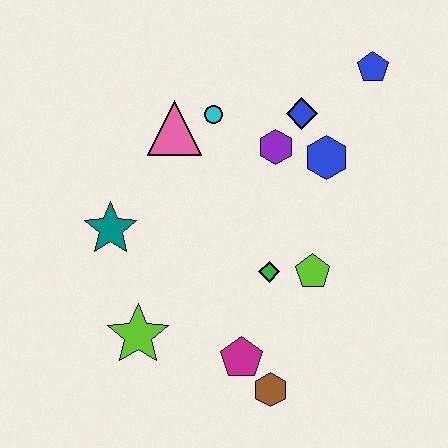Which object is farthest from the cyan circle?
The brown hexagon is farthest from the cyan circle.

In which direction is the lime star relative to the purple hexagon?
The lime star is below the purple hexagon.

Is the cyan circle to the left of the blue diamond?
Yes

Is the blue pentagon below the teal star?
No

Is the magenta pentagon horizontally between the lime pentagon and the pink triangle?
Yes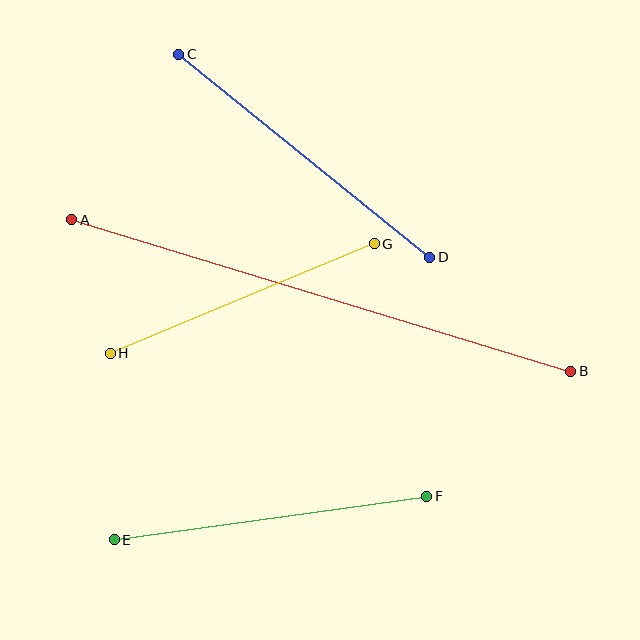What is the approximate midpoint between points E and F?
The midpoint is at approximately (270, 518) pixels.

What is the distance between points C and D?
The distance is approximately 323 pixels.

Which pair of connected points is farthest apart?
Points A and B are farthest apart.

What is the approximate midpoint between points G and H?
The midpoint is at approximately (242, 298) pixels.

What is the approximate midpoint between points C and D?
The midpoint is at approximately (304, 156) pixels.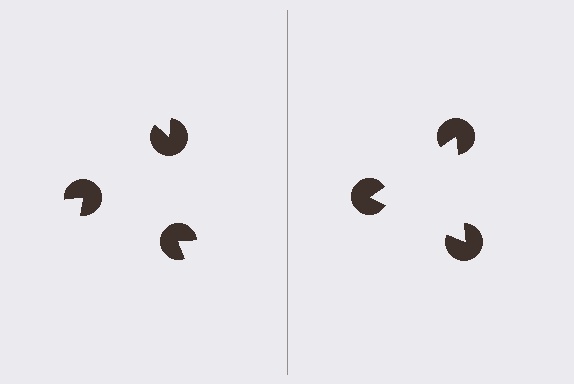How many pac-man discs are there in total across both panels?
6 — 3 on each side.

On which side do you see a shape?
An illusory triangle appears on the right side. On the left side the wedge cuts are rotated, so no coherent shape forms.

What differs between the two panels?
The pac-man discs are positioned identically on both sides; only the wedge orientations differ. On the right they align to a triangle; on the left they are misaligned.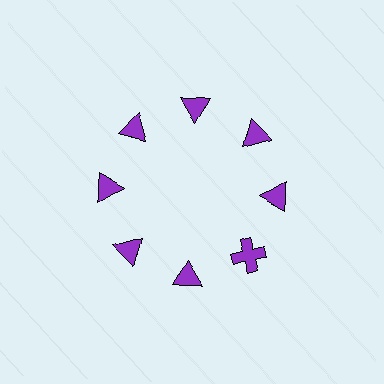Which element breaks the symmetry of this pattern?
The purple cross at roughly the 4 o'clock position breaks the symmetry. All other shapes are purple triangles.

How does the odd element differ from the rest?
It has a different shape: cross instead of triangle.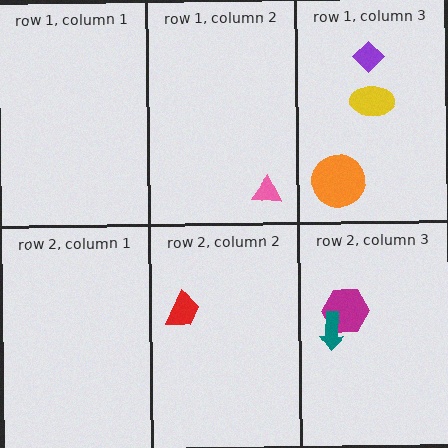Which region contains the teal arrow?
The row 2, column 3 region.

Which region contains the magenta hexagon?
The row 2, column 3 region.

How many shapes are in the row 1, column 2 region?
1.